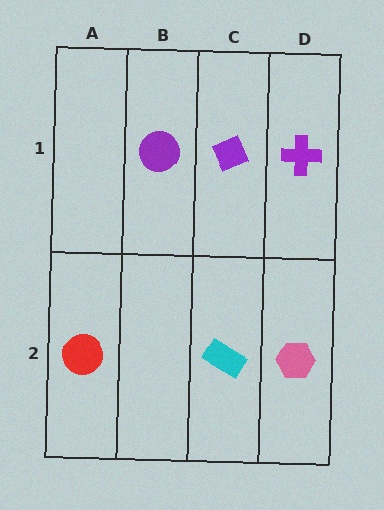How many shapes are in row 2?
3 shapes.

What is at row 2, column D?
A pink hexagon.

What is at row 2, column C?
A cyan rectangle.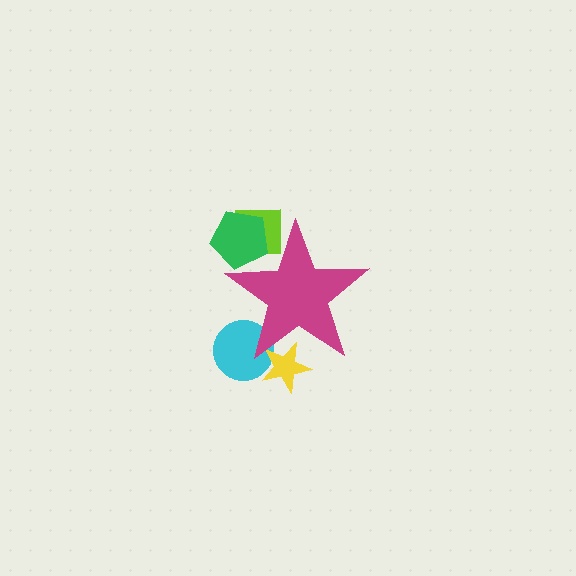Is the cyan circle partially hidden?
Yes, the cyan circle is partially hidden behind the magenta star.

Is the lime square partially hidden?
Yes, the lime square is partially hidden behind the magenta star.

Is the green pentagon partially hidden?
Yes, the green pentagon is partially hidden behind the magenta star.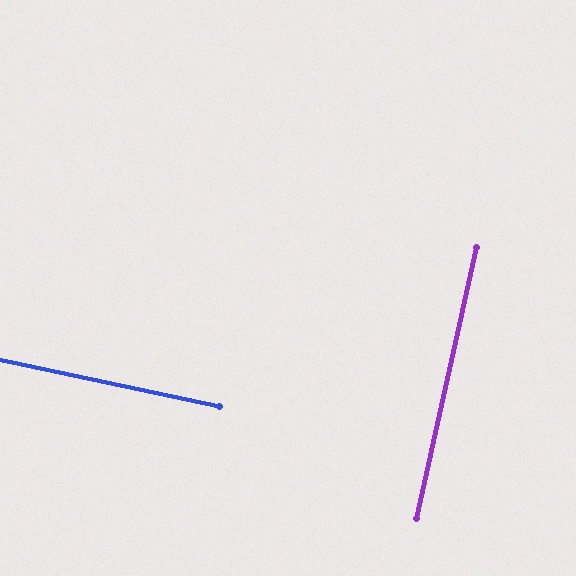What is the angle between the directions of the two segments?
Approximately 89 degrees.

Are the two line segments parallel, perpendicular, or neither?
Perpendicular — they meet at approximately 89°.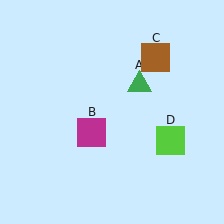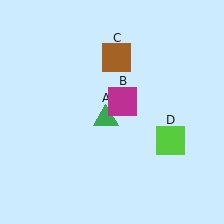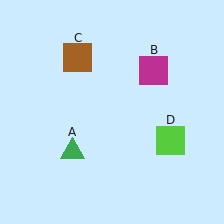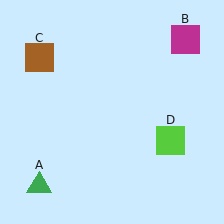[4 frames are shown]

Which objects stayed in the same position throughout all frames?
Lime square (object D) remained stationary.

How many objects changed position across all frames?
3 objects changed position: green triangle (object A), magenta square (object B), brown square (object C).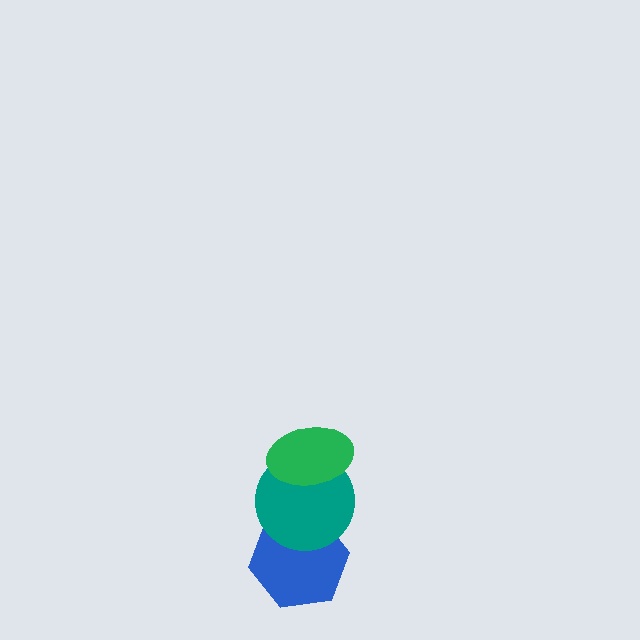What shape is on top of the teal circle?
The green ellipse is on top of the teal circle.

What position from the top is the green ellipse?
The green ellipse is 1st from the top.